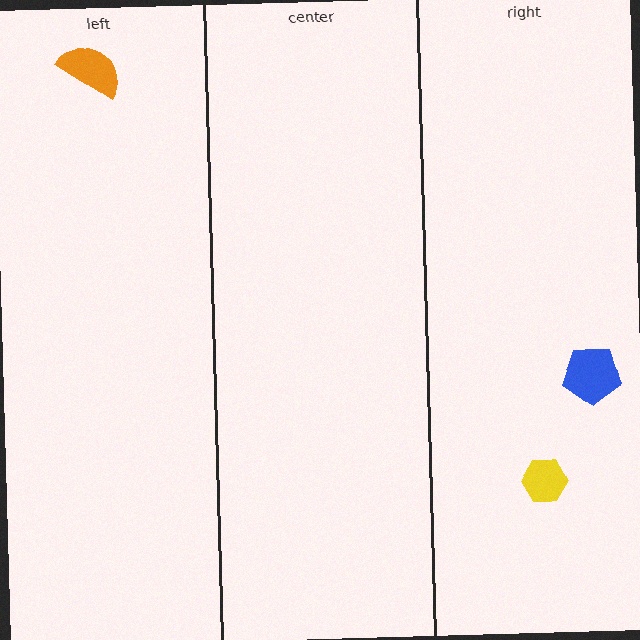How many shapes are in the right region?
2.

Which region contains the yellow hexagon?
The right region.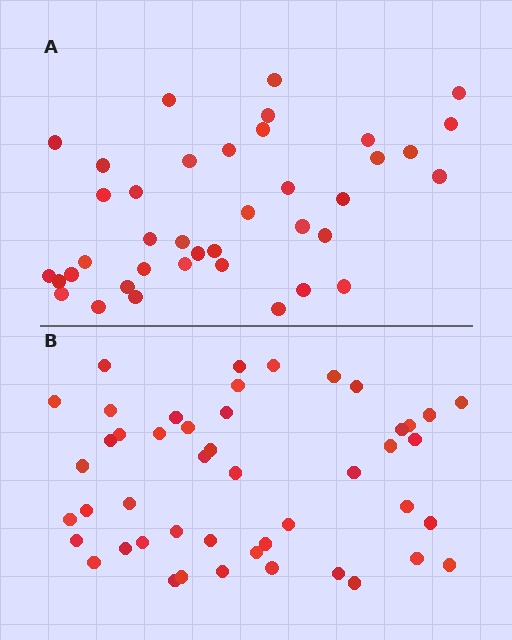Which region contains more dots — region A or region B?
Region B (the bottom region) has more dots.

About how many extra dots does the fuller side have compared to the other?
Region B has roughly 8 or so more dots than region A.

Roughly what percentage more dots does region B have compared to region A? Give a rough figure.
About 20% more.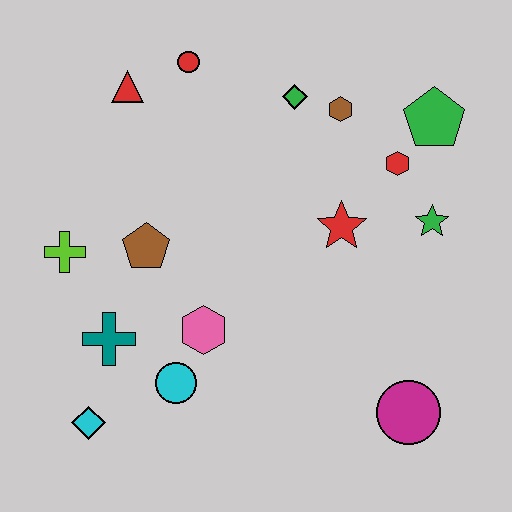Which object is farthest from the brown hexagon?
The cyan diamond is farthest from the brown hexagon.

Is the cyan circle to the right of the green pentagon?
No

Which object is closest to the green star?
The red hexagon is closest to the green star.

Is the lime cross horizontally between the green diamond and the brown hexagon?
No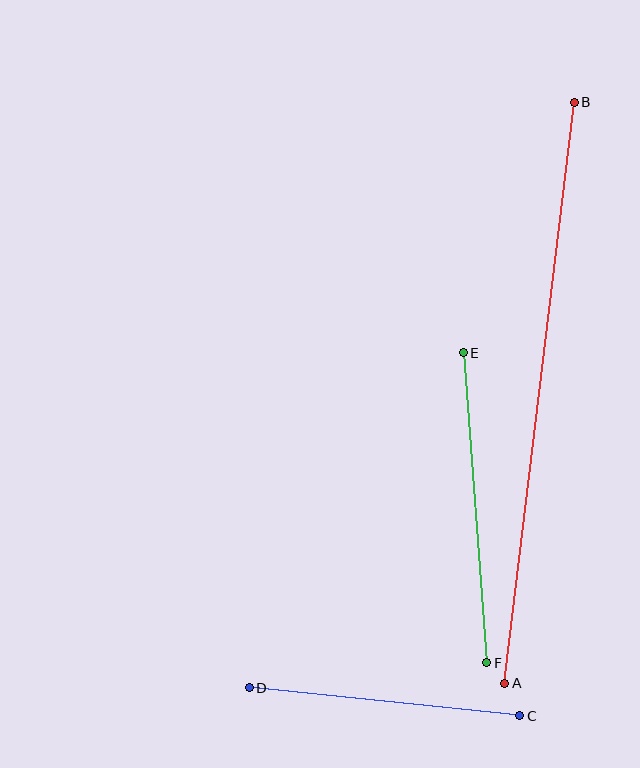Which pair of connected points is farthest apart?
Points A and B are farthest apart.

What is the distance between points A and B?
The distance is approximately 585 pixels.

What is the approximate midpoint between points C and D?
The midpoint is at approximately (385, 702) pixels.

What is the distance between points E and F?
The distance is approximately 311 pixels.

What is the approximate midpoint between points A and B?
The midpoint is at approximately (539, 393) pixels.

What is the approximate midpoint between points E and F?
The midpoint is at approximately (475, 508) pixels.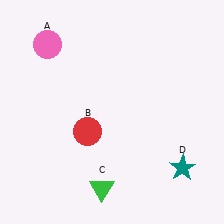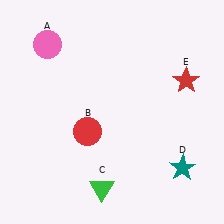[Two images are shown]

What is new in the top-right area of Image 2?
A red star (E) was added in the top-right area of Image 2.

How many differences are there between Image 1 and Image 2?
There is 1 difference between the two images.